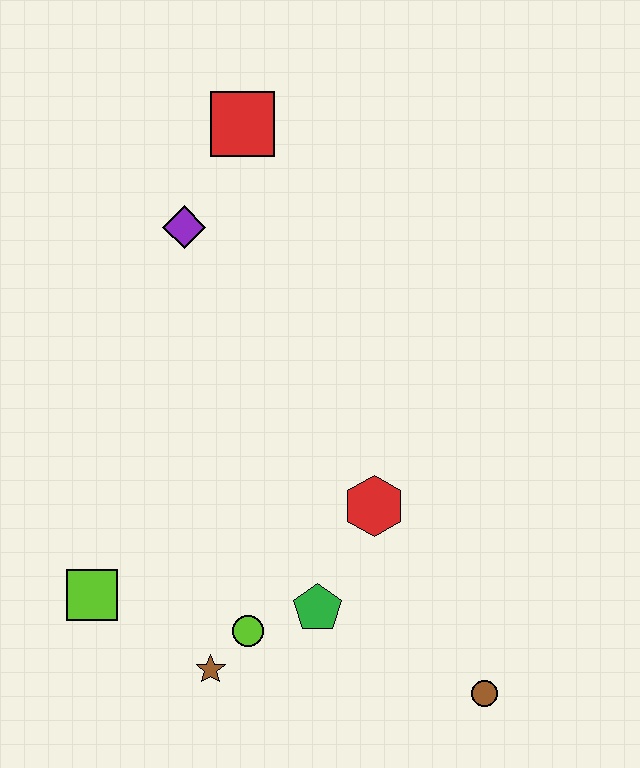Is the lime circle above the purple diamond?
No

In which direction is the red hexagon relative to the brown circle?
The red hexagon is above the brown circle.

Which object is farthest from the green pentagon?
The red square is farthest from the green pentagon.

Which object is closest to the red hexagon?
The green pentagon is closest to the red hexagon.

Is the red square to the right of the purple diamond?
Yes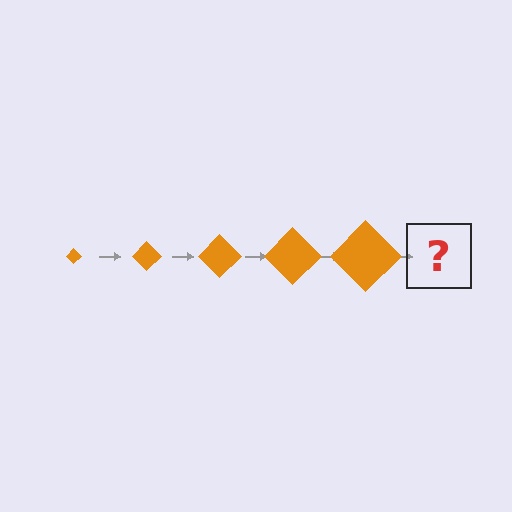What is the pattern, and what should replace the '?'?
The pattern is that the diamond gets progressively larger each step. The '?' should be an orange diamond, larger than the previous one.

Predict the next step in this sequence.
The next step is an orange diamond, larger than the previous one.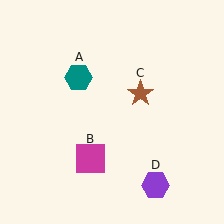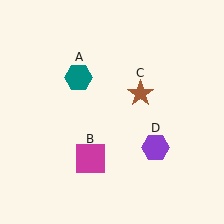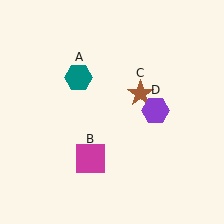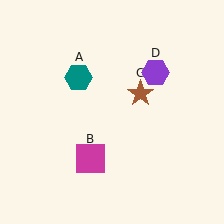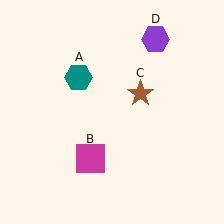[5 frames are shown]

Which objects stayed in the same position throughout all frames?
Teal hexagon (object A) and magenta square (object B) and brown star (object C) remained stationary.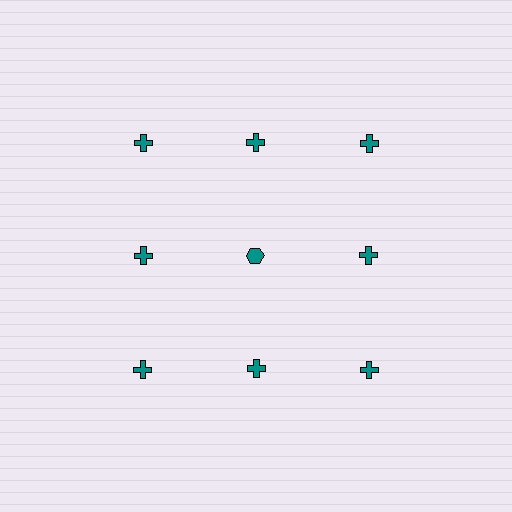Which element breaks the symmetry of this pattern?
The teal hexagon in the second row, second from left column breaks the symmetry. All other shapes are teal crosses.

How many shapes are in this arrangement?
There are 9 shapes arranged in a grid pattern.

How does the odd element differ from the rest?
It has a different shape: hexagon instead of cross.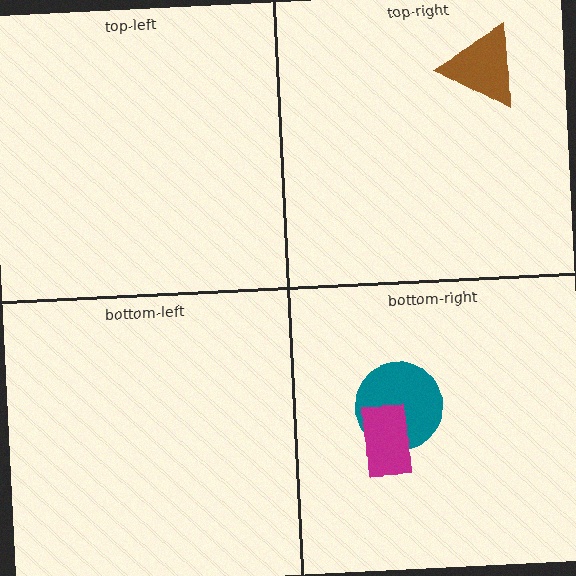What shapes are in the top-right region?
The brown triangle.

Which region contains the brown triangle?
The top-right region.